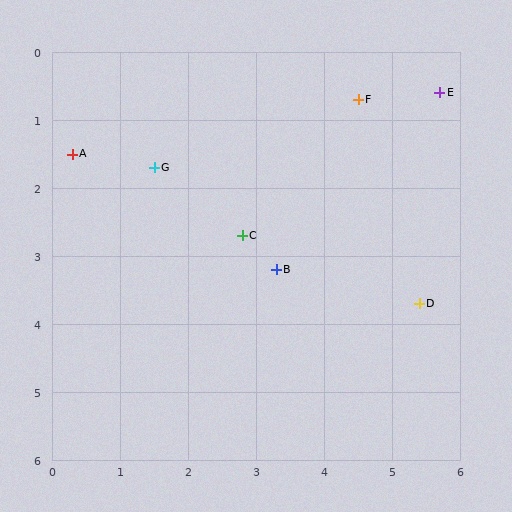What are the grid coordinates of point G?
Point G is at approximately (1.5, 1.7).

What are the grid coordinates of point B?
Point B is at approximately (3.3, 3.2).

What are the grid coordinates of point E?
Point E is at approximately (5.7, 0.6).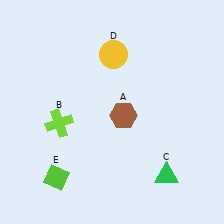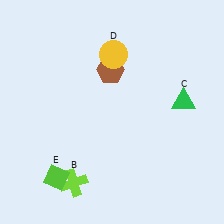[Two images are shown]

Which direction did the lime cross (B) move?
The lime cross (B) moved down.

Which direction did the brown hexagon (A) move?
The brown hexagon (A) moved up.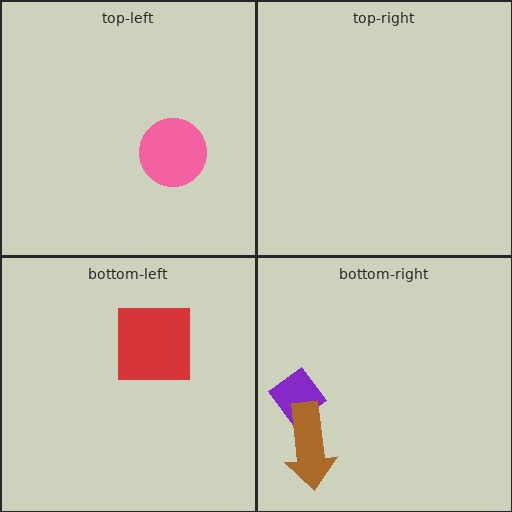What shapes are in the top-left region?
The pink circle.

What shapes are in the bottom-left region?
The red square.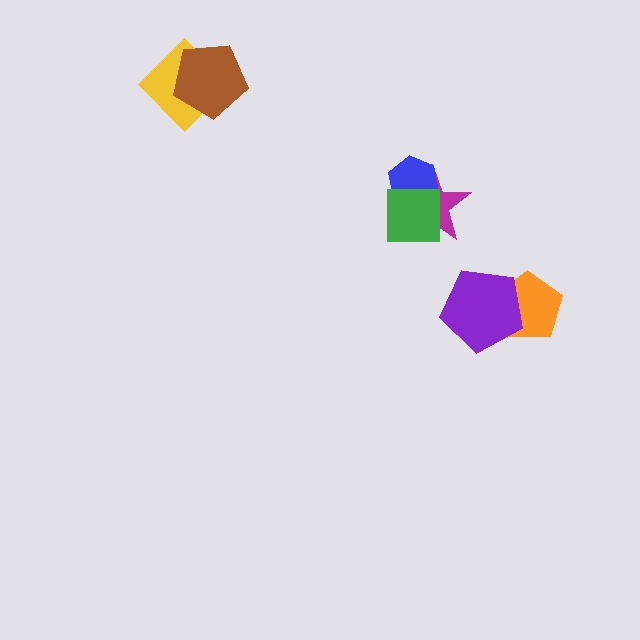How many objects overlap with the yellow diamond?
1 object overlaps with the yellow diamond.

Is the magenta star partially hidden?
Yes, it is partially covered by another shape.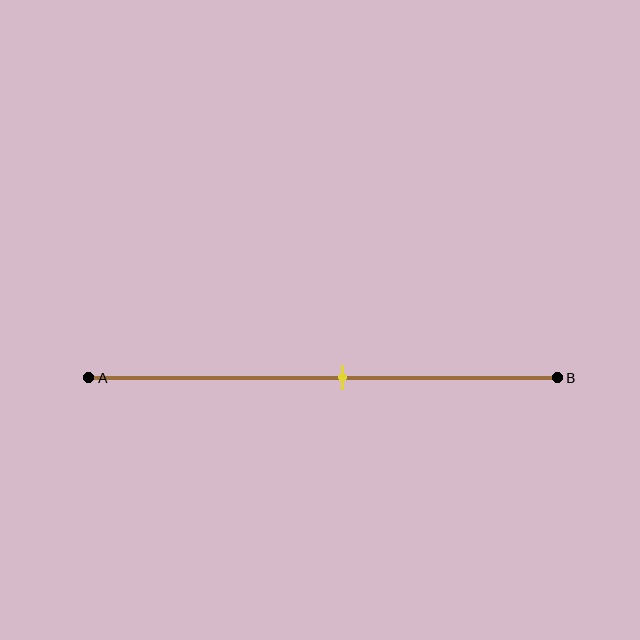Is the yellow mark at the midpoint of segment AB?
No, the mark is at about 55% from A, not at the 50% midpoint.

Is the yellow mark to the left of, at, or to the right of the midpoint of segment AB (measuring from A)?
The yellow mark is to the right of the midpoint of segment AB.